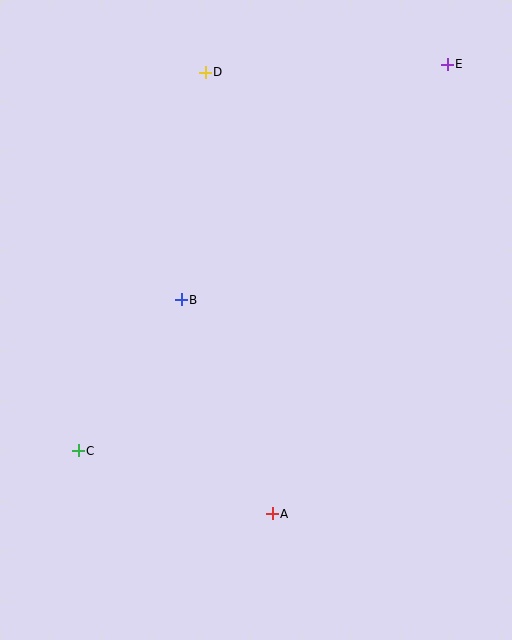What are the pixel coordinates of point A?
Point A is at (272, 514).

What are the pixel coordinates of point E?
Point E is at (447, 64).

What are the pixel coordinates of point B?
Point B is at (181, 300).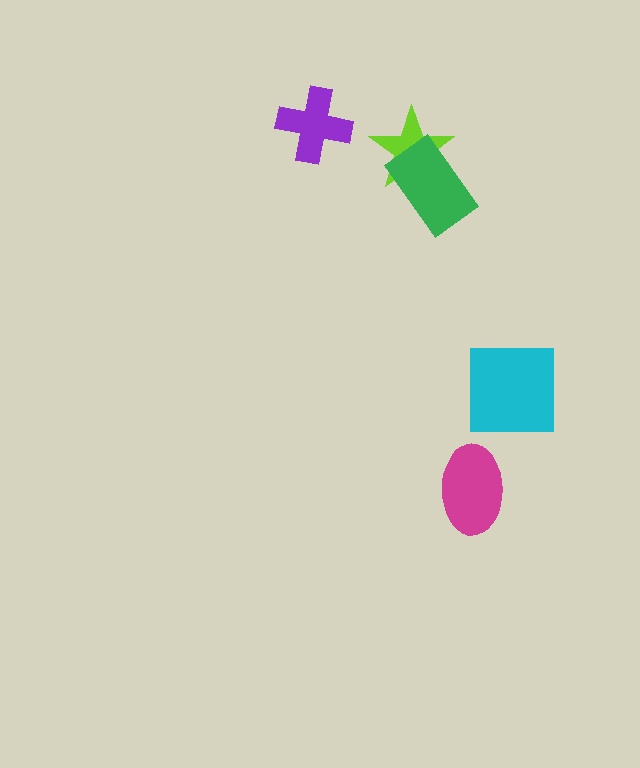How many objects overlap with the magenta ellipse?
0 objects overlap with the magenta ellipse.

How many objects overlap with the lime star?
1 object overlaps with the lime star.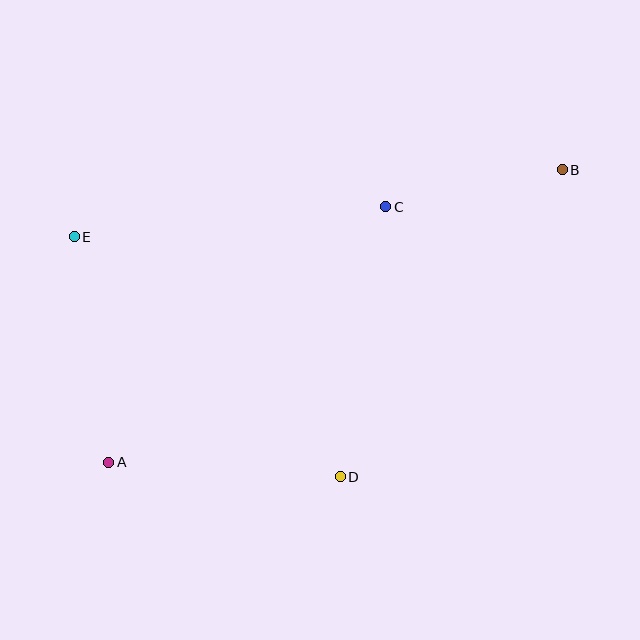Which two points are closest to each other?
Points B and C are closest to each other.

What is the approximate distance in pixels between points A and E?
The distance between A and E is approximately 228 pixels.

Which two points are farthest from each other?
Points A and B are farthest from each other.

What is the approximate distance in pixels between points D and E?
The distance between D and E is approximately 358 pixels.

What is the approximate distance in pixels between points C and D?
The distance between C and D is approximately 274 pixels.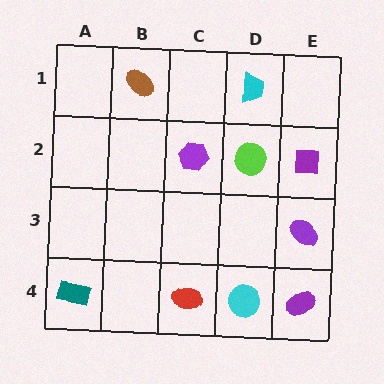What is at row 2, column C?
A purple hexagon.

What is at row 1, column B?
A brown ellipse.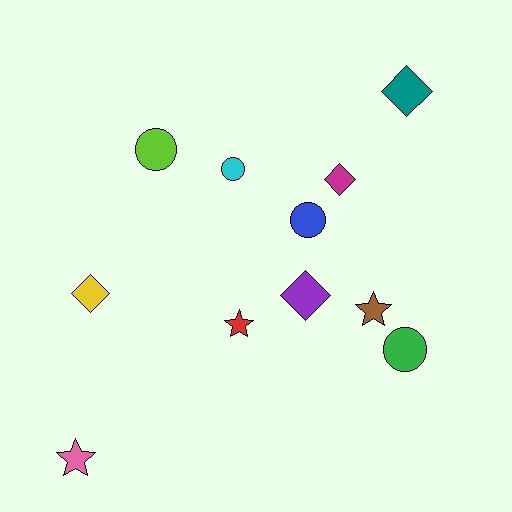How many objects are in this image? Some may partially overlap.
There are 11 objects.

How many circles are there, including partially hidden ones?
There are 4 circles.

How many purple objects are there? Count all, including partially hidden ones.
There is 1 purple object.